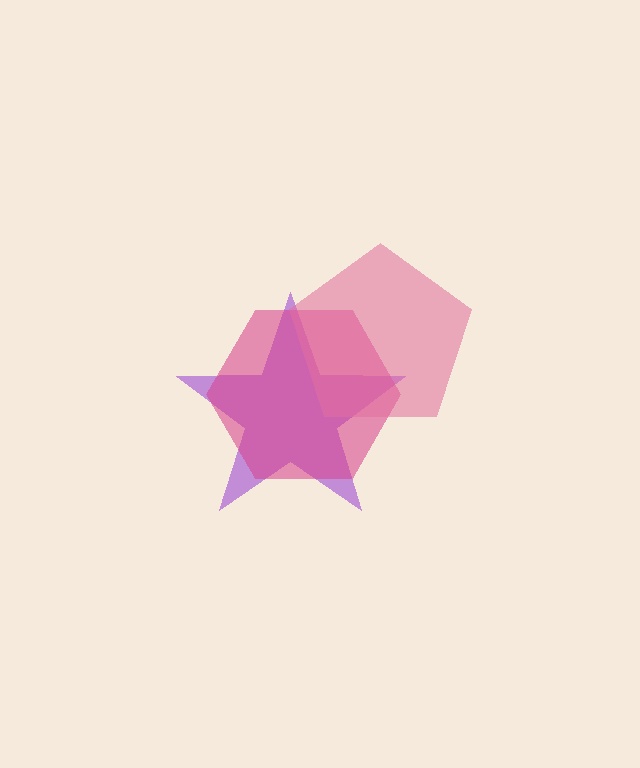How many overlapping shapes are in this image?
There are 3 overlapping shapes in the image.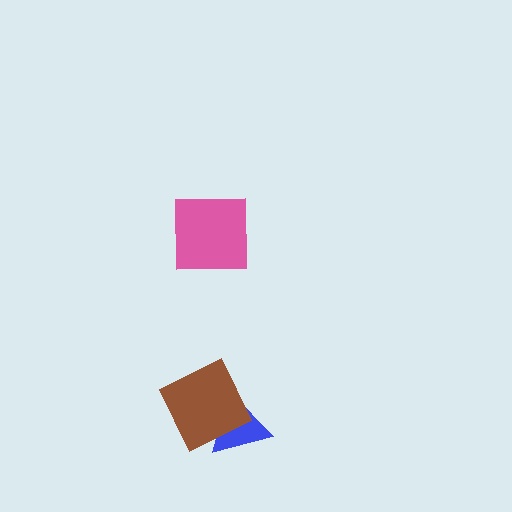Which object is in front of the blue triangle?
The brown diamond is in front of the blue triangle.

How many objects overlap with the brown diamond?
1 object overlaps with the brown diamond.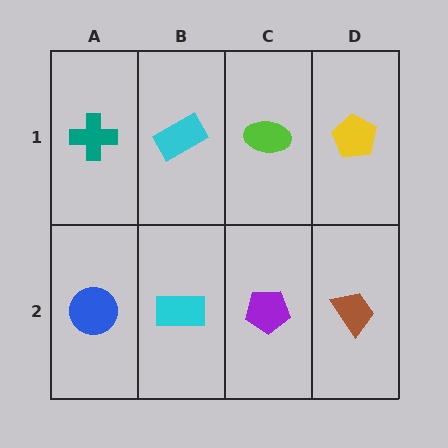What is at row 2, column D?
A brown trapezoid.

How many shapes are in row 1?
4 shapes.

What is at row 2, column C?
A purple pentagon.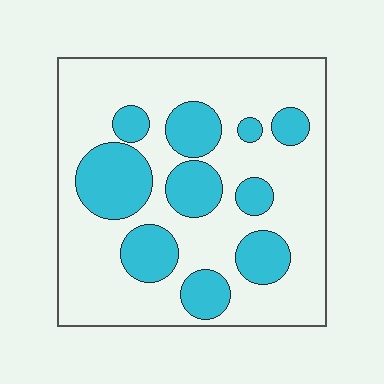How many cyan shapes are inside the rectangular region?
10.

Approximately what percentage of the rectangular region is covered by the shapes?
Approximately 30%.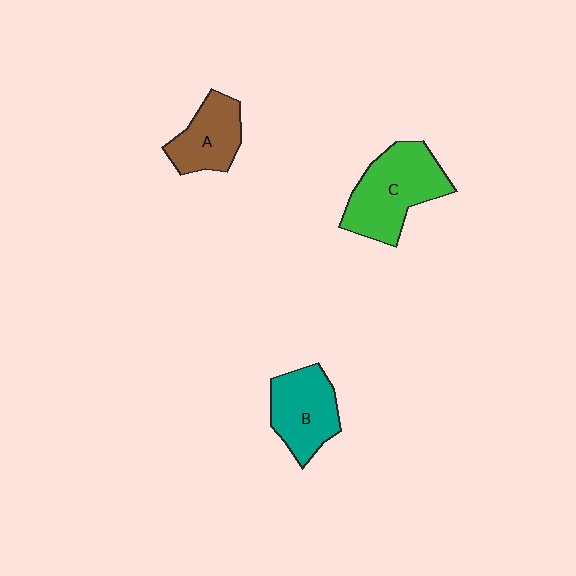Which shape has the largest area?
Shape C (green).